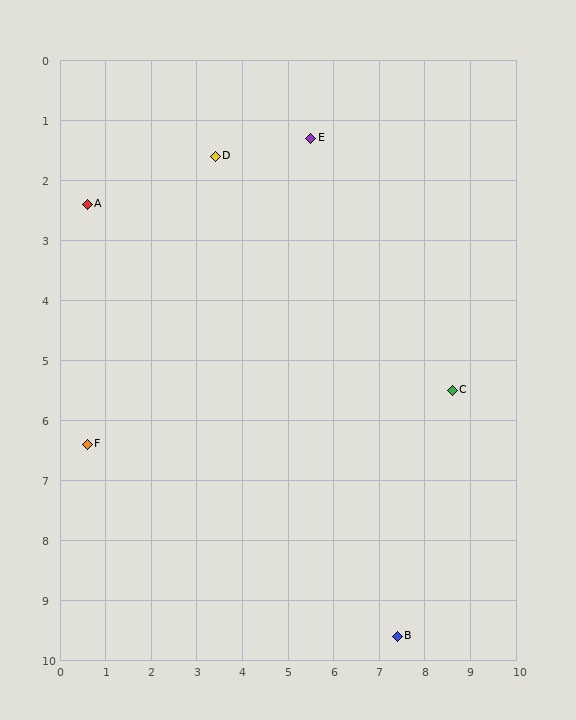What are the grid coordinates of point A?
Point A is at approximately (0.6, 2.4).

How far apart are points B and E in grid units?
Points B and E are about 8.5 grid units apart.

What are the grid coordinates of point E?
Point E is at approximately (5.5, 1.3).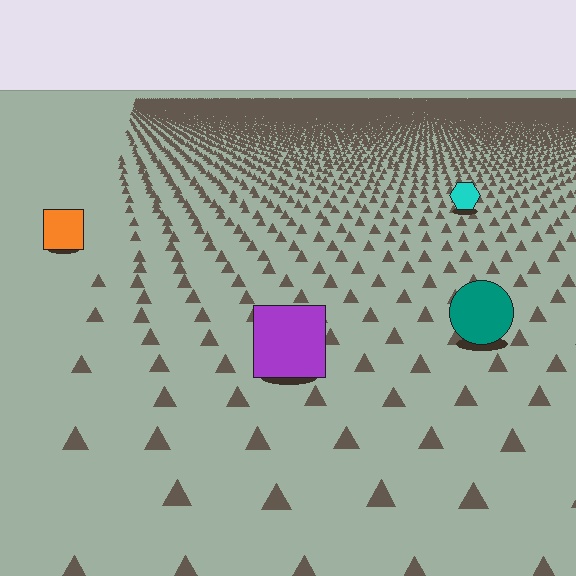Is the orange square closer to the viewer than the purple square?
No. The purple square is closer — you can tell from the texture gradient: the ground texture is coarser near it.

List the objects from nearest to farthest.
From nearest to farthest: the purple square, the teal circle, the orange square, the cyan hexagon.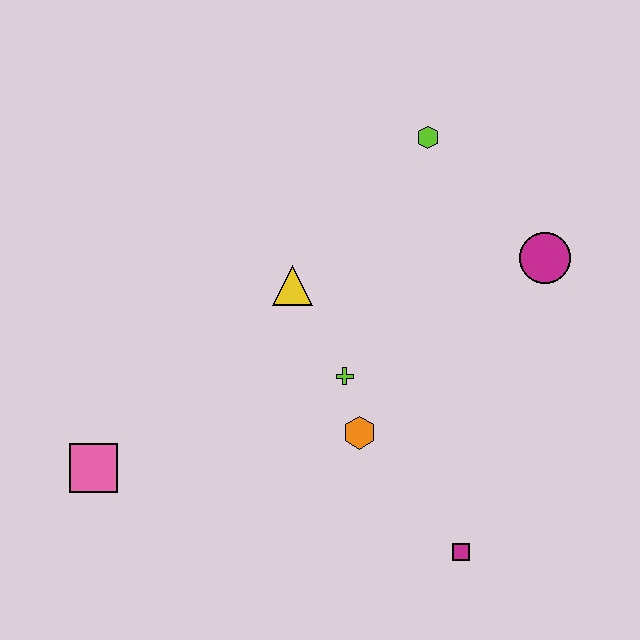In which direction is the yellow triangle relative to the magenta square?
The yellow triangle is above the magenta square.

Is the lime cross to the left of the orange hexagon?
Yes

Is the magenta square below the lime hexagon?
Yes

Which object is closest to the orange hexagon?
The lime cross is closest to the orange hexagon.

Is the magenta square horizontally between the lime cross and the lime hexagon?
No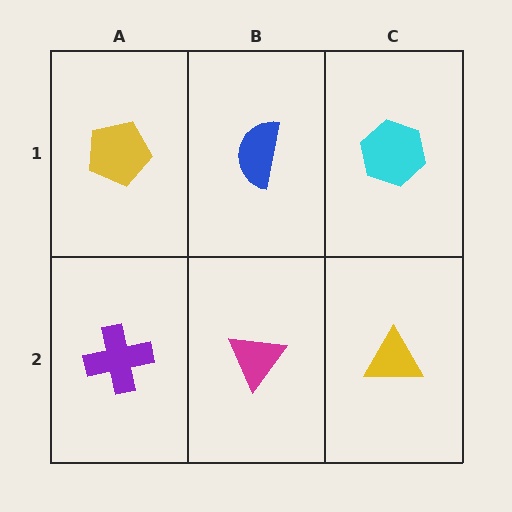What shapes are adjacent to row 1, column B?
A magenta triangle (row 2, column B), a yellow pentagon (row 1, column A), a cyan hexagon (row 1, column C).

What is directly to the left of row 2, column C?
A magenta triangle.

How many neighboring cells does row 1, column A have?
2.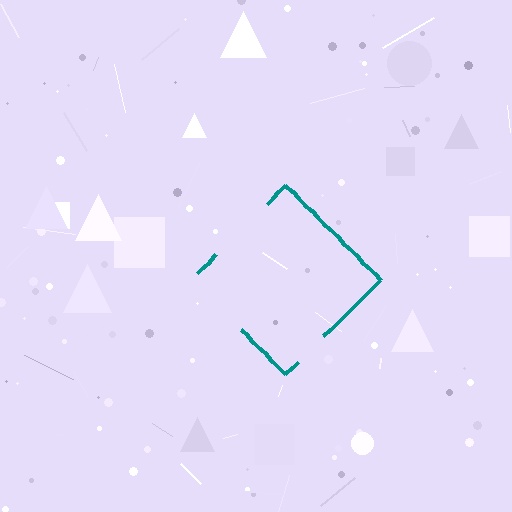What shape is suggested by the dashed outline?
The dashed outline suggests a diamond.